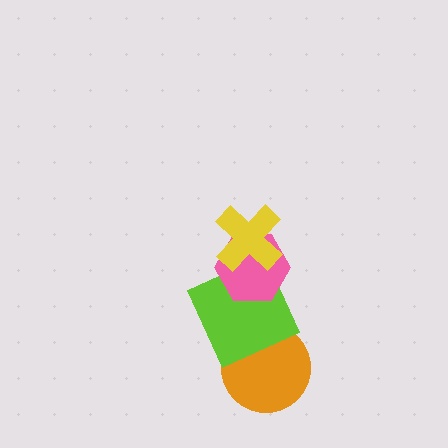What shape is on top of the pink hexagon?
The yellow cross is on top of the pink hexagon.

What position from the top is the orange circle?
The orange circle is 4th from the top.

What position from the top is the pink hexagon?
The pink hexagon is 2nd from the top.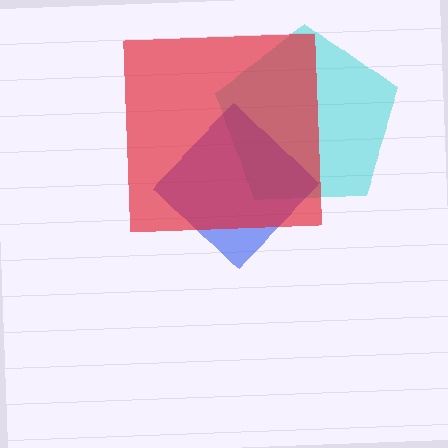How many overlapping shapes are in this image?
There are 3 overlapping shapes in the image.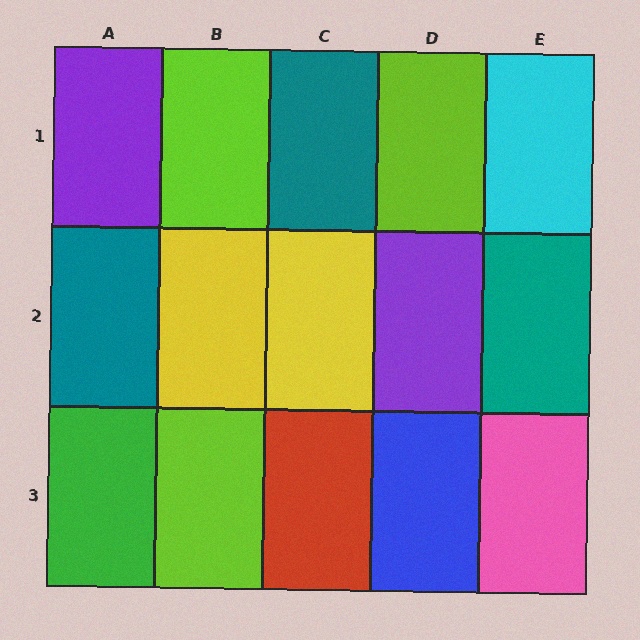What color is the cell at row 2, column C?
Yellow.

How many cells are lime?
3 cells are lime.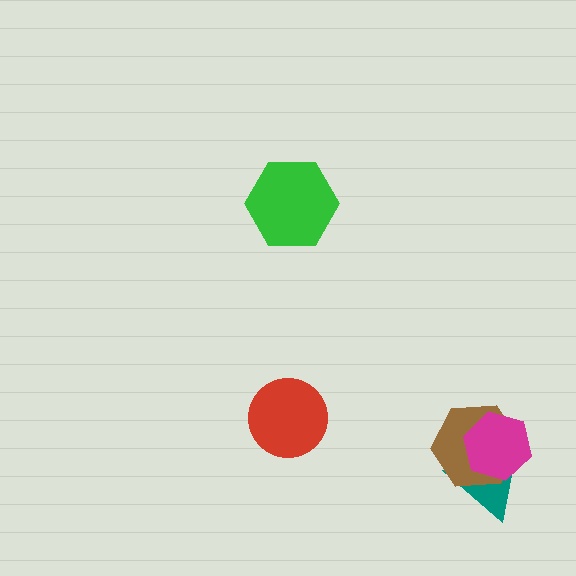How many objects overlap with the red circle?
0 objects overlap with the red circle.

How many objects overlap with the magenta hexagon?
2 objects overlap with the magenta hexagon.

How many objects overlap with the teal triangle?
2 objects overlap with the teal triangle.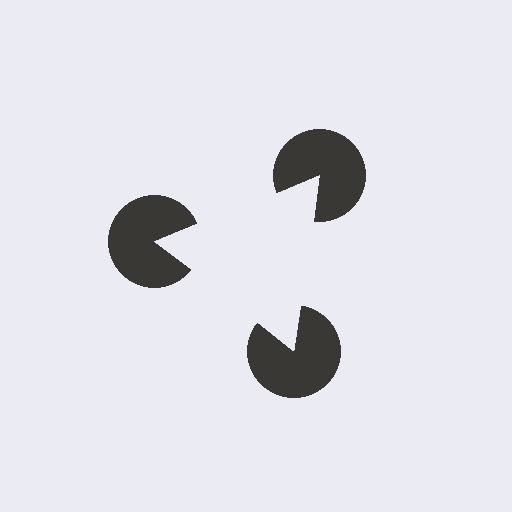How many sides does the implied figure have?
3 sides.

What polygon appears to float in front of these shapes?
An illusory triangle — its edges are inferred from the aligned wedge cuts in the pac-man discs, not physically drawn.